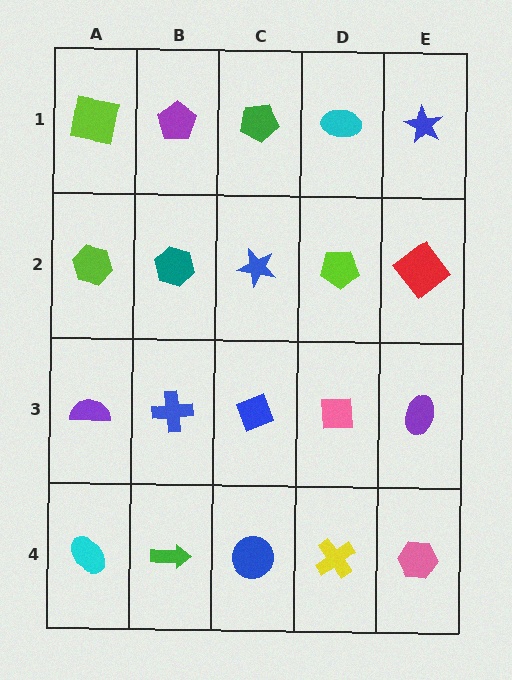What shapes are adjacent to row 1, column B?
A teal hexagon (row 2, column B), a lime square (row 1, column A), a green pentagon (row 1, column C).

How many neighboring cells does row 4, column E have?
2.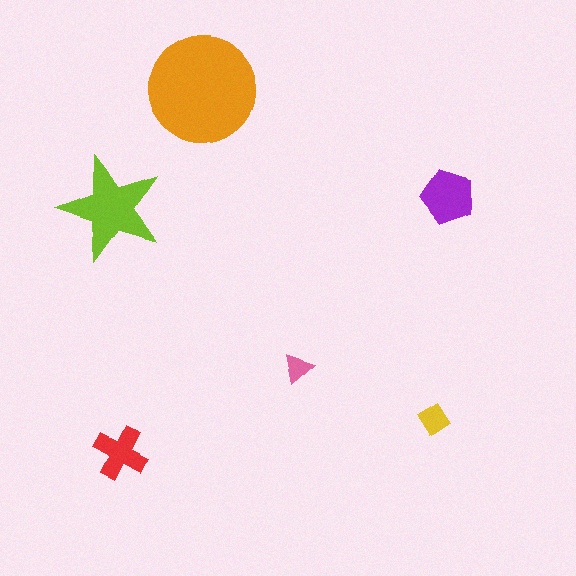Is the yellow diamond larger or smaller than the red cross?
Smaller.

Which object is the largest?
The orange circle.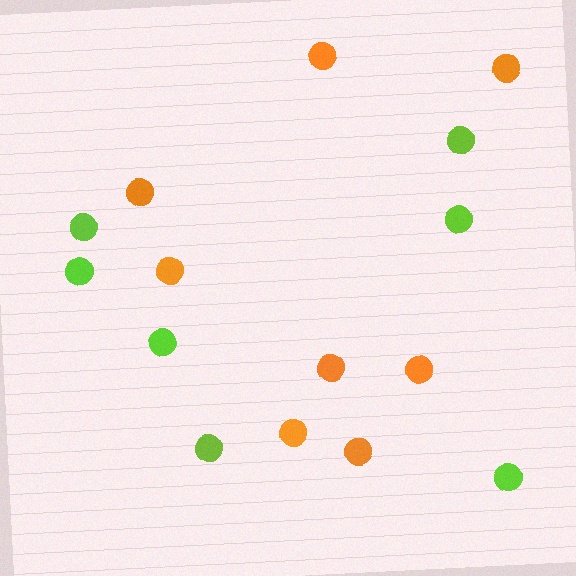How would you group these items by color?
There are 2 groups: one group of lime circles (7) and one group of orange circles (8).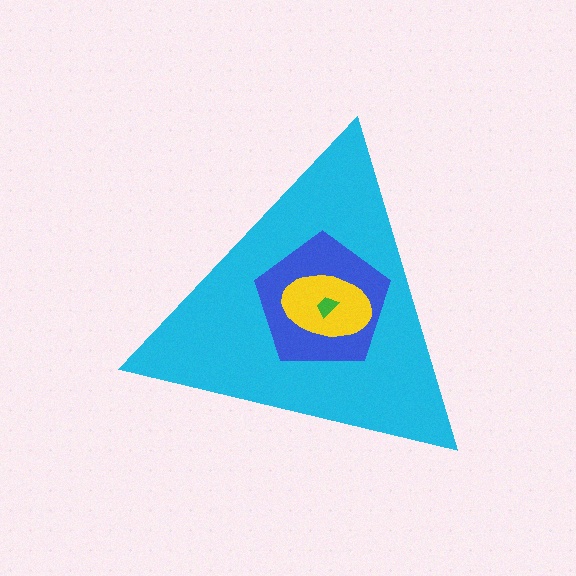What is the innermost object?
The green trapezoid.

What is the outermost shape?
The cyan triangle.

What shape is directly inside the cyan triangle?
The blue pentagon.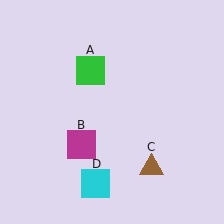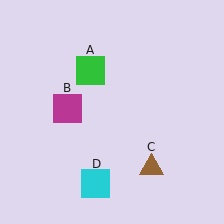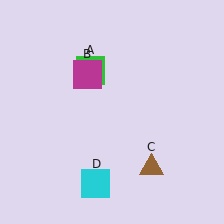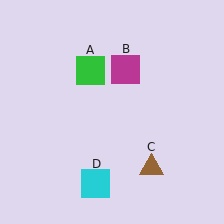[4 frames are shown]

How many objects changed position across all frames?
1 object changed position: magenta square (object B).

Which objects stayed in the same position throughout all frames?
Green square (object A) and brown triangle (object C) and cyan square (object D) remained stationary.